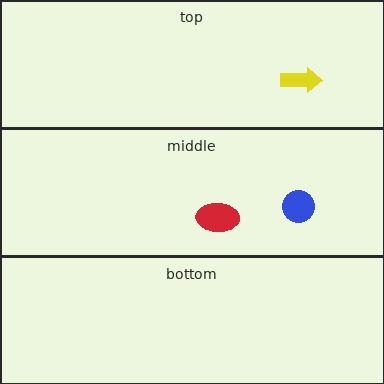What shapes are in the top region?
The yellow arrow.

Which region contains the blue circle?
The middle region.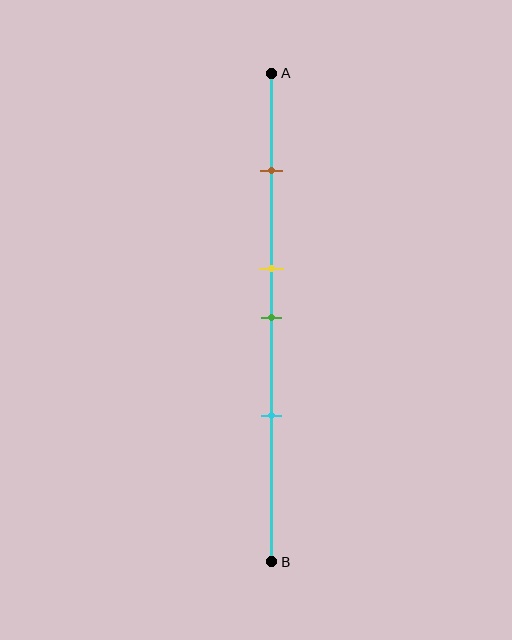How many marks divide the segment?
There are 4 marks dividing the segment.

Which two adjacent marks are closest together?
The yellow and green marks are the closest adjacent pair.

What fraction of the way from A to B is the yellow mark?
The yellow mark is approximately 40% (0.4) of the way from A to B.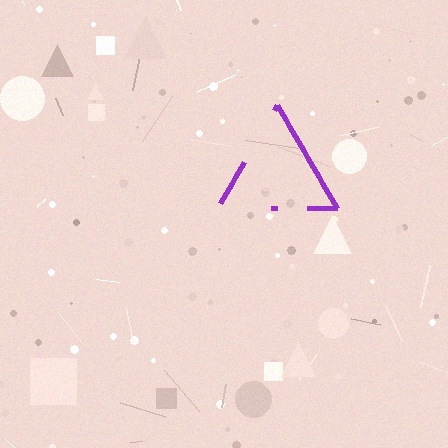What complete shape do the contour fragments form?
The contour fragments form a triangle.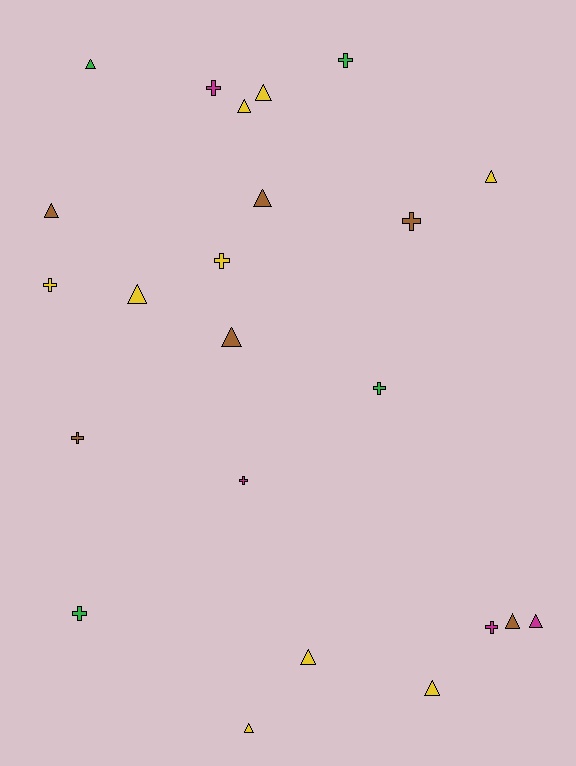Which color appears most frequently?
Yellow, with 9 objects.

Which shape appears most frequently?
Triangle, with 13 objects.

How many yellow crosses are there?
There are 2 yellow crosses.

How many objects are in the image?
There are 23 objects.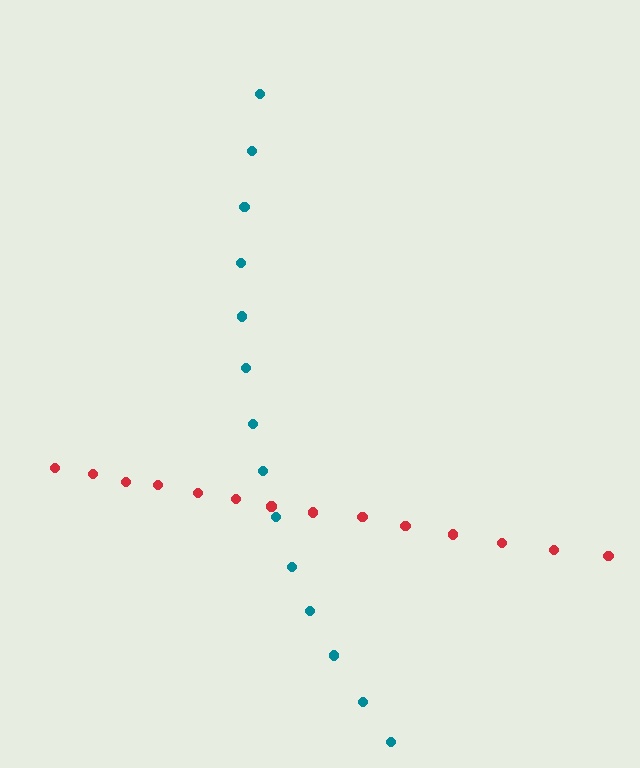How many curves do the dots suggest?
There are 2 distinct paths.